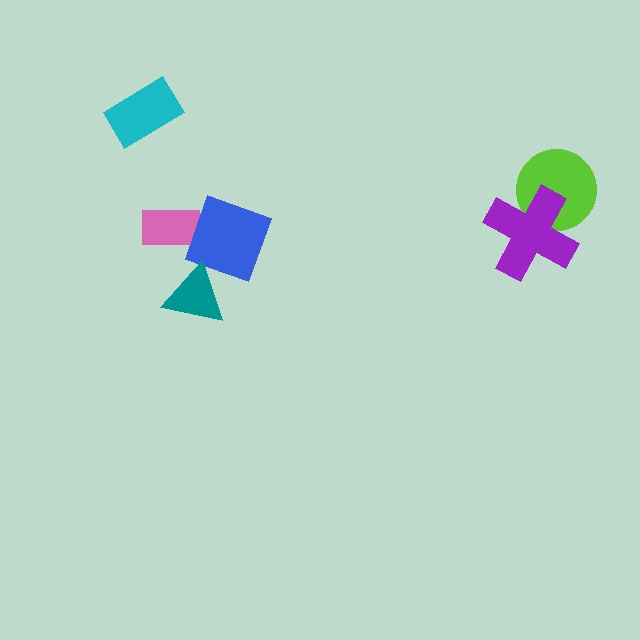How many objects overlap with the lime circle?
1 object overlaps with the lime circle.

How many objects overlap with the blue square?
0 objects overlap with the blue square.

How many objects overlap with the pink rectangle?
0 objects overlap with the pink rectangle.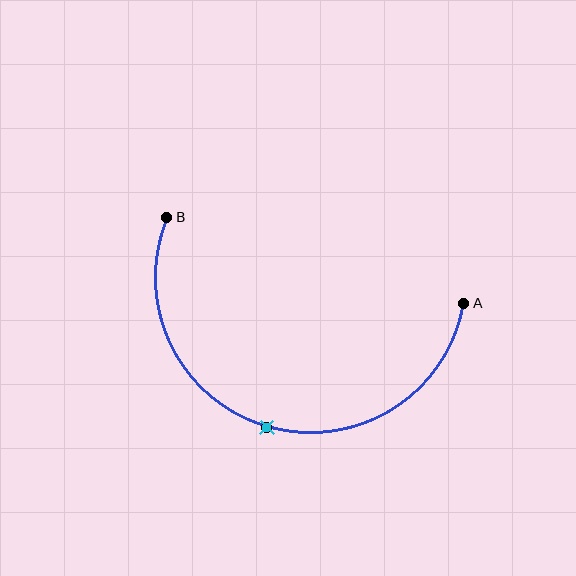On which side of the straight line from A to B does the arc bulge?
The arc bulges below the straight line connecting A and B.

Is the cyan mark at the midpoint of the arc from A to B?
Yes. The cyan mark lies on the arc at equal arc-length from both A and B — it is the arc midpoint.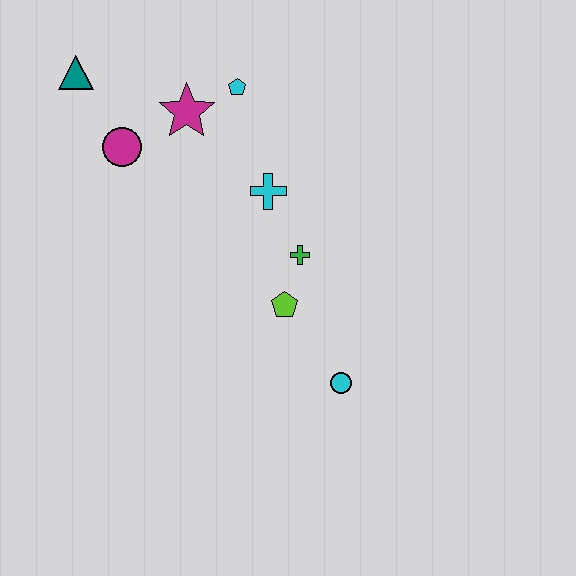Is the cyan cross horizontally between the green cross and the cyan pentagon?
Yes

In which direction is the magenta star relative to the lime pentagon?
The magenta star is above the lime pentagon.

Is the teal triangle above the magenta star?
Yes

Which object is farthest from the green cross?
The teal triangle is farthest from the green cross.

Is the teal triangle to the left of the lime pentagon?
Yes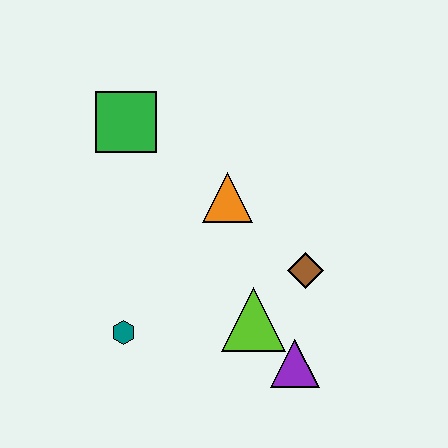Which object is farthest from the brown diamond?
The green square is farthest from the brown diamond.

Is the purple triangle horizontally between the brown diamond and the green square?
Yes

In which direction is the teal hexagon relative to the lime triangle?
The teal hexagon is to the left of the lime triangle.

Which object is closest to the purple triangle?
The lime triangle is closest to the purple triangle.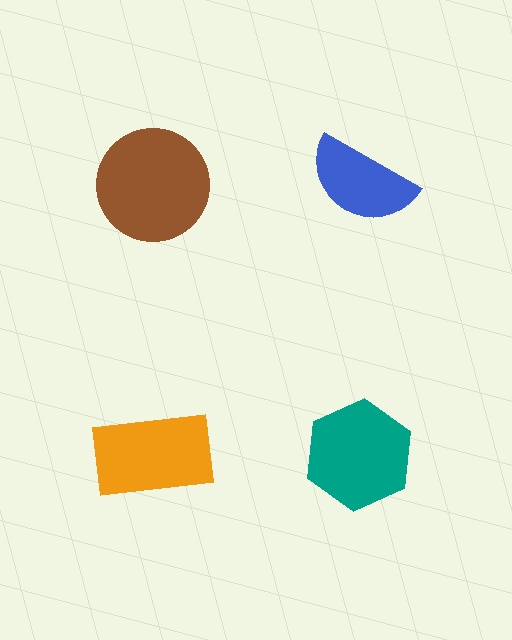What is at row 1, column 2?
A blue semicircle.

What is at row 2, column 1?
An orange rectangle.